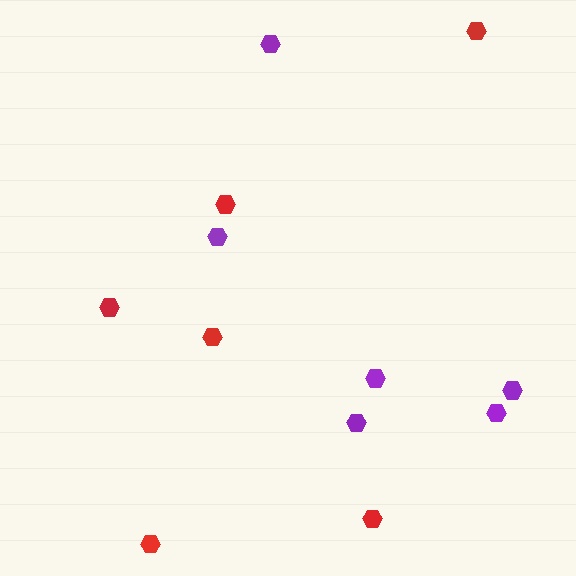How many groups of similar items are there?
There are 2 groups: one group of purple hexagons (6) and one group of red hexagons (6).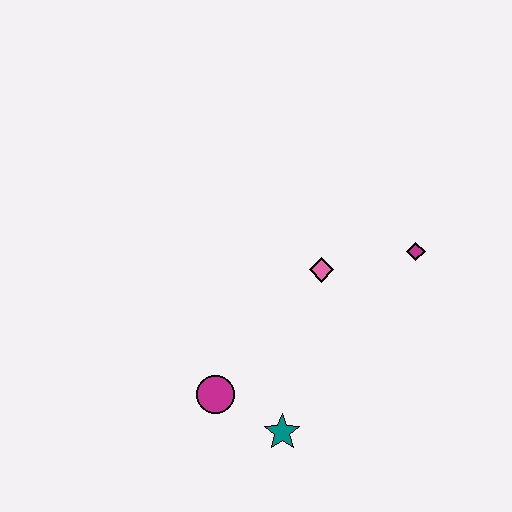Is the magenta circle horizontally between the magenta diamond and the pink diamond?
No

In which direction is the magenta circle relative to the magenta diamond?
The magenta circle is to the left of the magenta diamond.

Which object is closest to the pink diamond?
The magenta diamond is closest to the pink diamond.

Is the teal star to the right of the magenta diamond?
No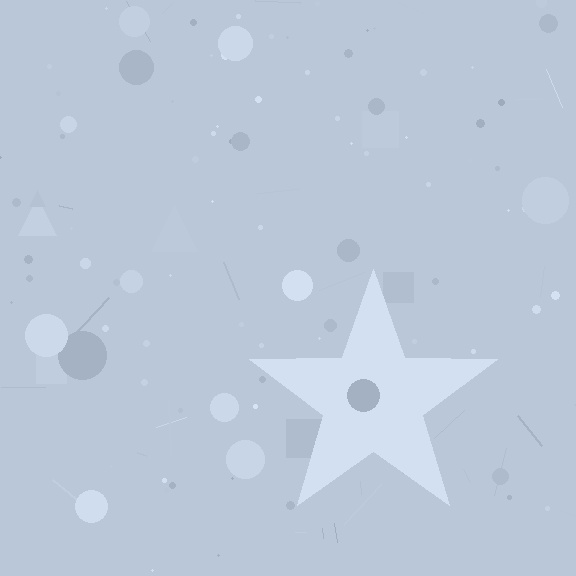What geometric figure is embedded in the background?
A star is embedded in the background.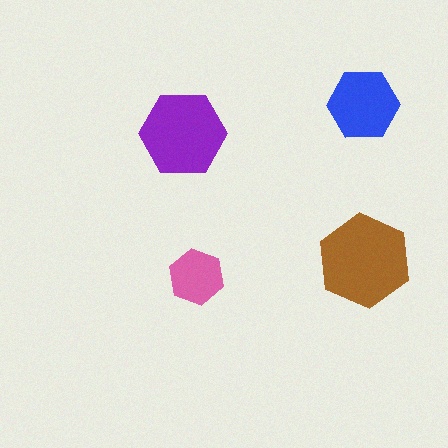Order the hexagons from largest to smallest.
the brown one, the purple one, the blue one, the pink one.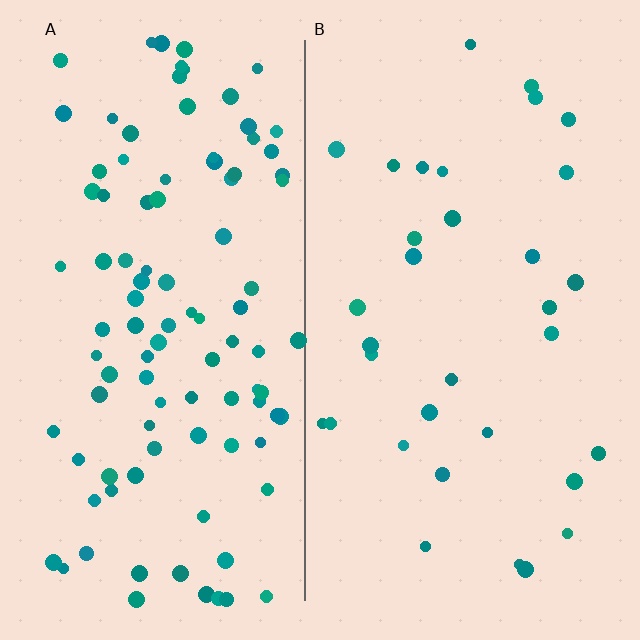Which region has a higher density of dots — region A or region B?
A (the left).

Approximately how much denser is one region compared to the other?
Approximately 3.0× — region A over region B.